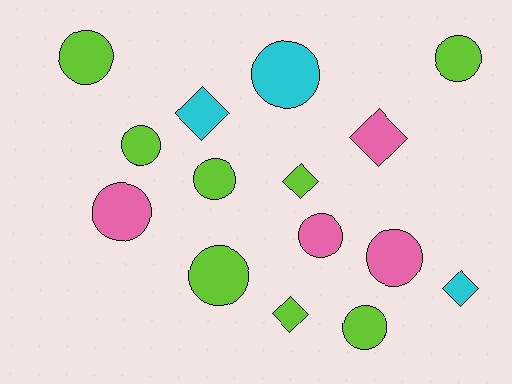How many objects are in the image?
There are 15 objects.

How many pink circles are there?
There are 3 pink circles.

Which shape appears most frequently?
Circle, with 10 objects.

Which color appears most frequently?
Lime, with 8 objects.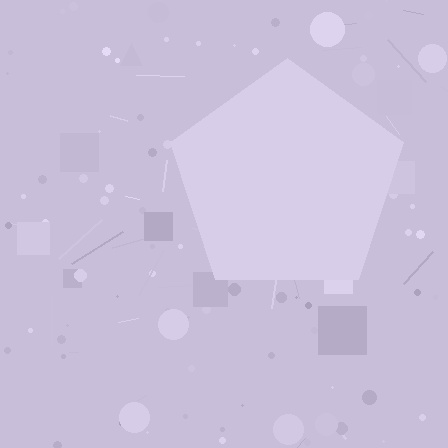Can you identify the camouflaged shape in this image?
The camouflaged shape is a pentagon.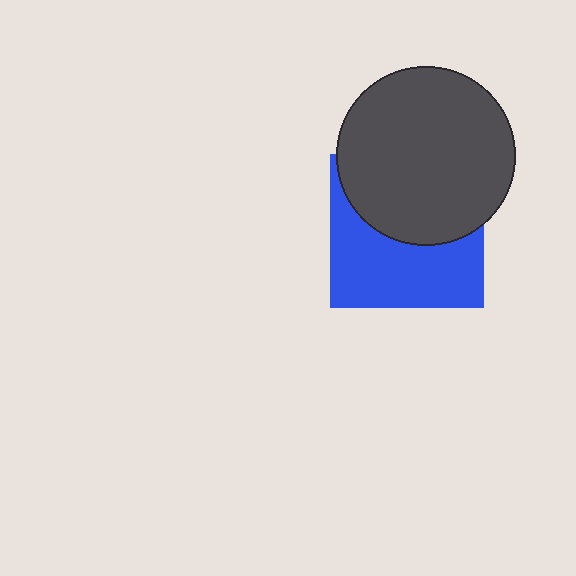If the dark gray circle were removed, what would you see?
You would see the complete blue square.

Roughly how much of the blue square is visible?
About half of it is visible (roughly 51%).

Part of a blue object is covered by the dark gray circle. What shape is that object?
It is a square.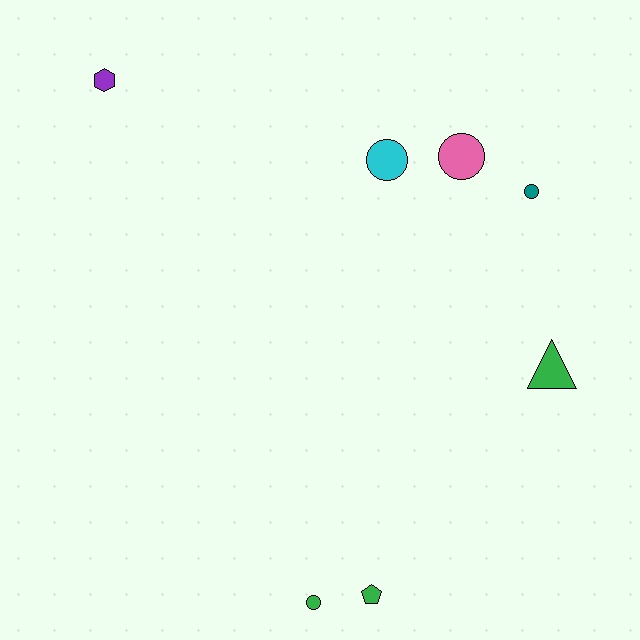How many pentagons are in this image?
There is 1 pentagon.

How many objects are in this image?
There are 7 objects.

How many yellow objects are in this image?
There are no yellow objects.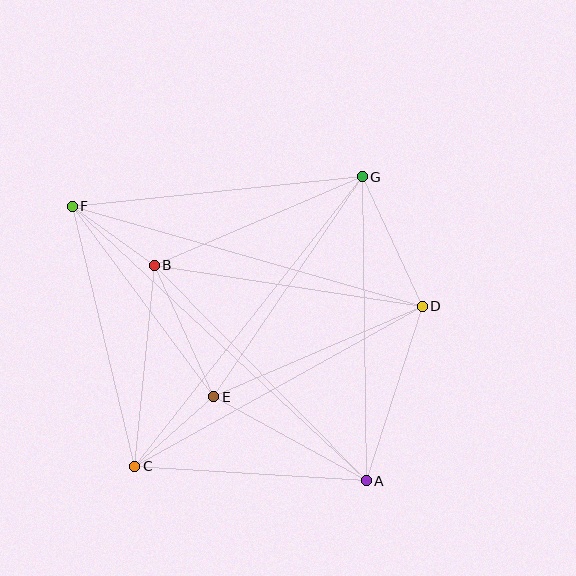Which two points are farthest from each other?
Points A and F are farthest from each other.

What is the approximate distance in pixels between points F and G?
The distance between F and G is approximately 292 pixels.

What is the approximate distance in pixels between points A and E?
The distance between A and E is approximately 174 pixels.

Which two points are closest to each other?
Points B and F are closest to each other.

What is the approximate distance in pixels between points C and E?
The distance between C and E is approximately 105 pixels.